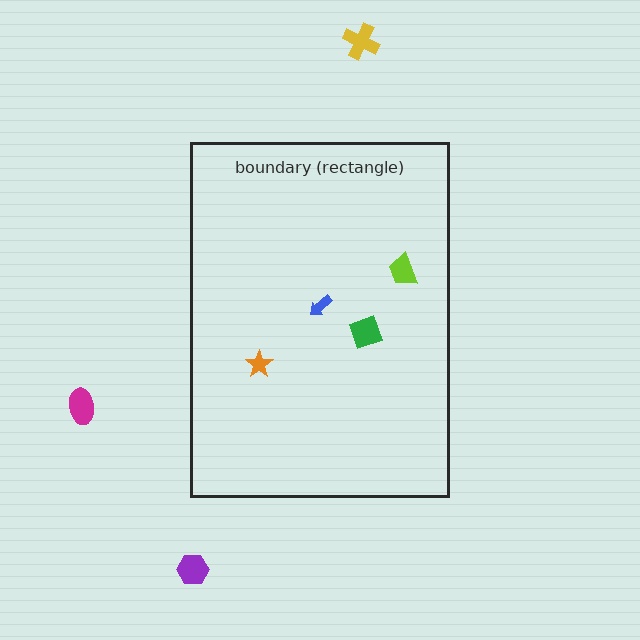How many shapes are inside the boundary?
4 inside, 3 outside.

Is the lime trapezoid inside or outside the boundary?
Inside.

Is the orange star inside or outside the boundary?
Inside.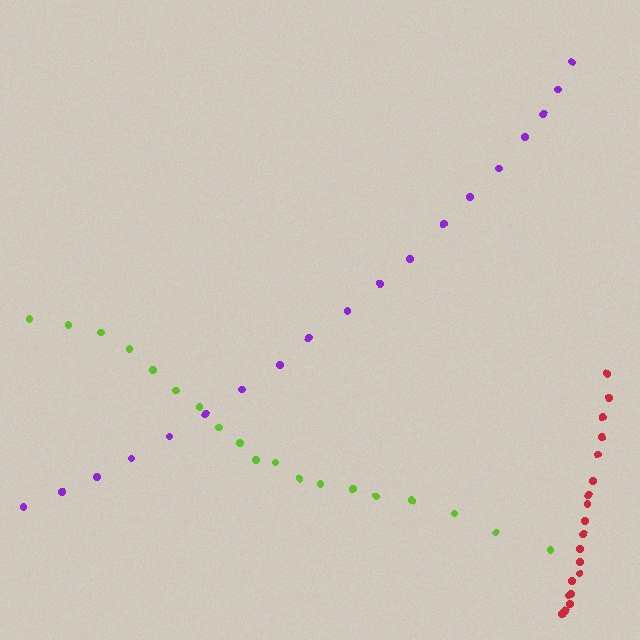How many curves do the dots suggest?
There are 3 distinct paths.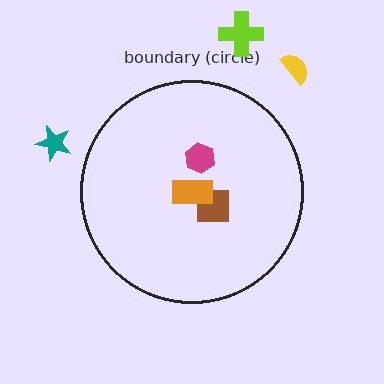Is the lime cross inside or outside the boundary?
Outside.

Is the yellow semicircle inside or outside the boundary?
Outside.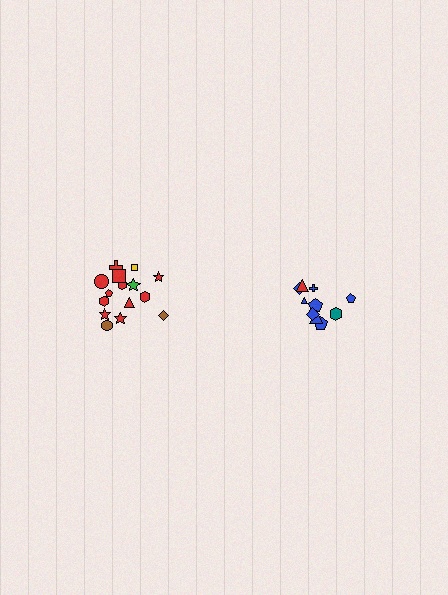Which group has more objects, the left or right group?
The left group.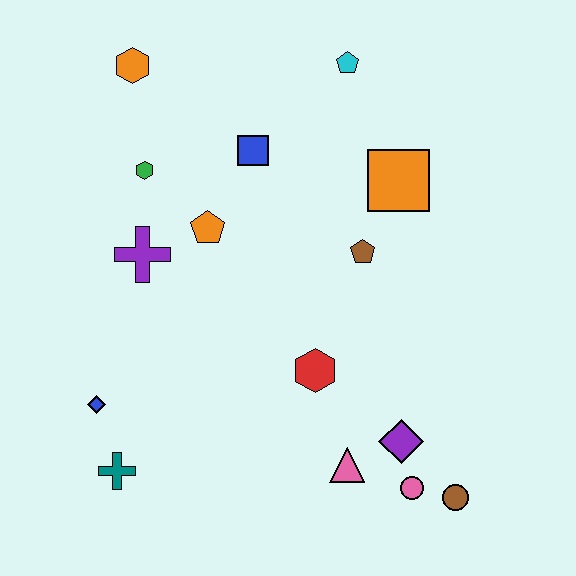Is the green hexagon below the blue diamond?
No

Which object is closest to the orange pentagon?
The purple cross is closest to the orange pentagon.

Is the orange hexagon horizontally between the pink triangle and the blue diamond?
Yes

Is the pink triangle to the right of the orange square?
No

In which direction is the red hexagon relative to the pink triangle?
The red hexagon is above the pink triangle.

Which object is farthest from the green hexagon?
The brown circle is farthest from the green hexagon.